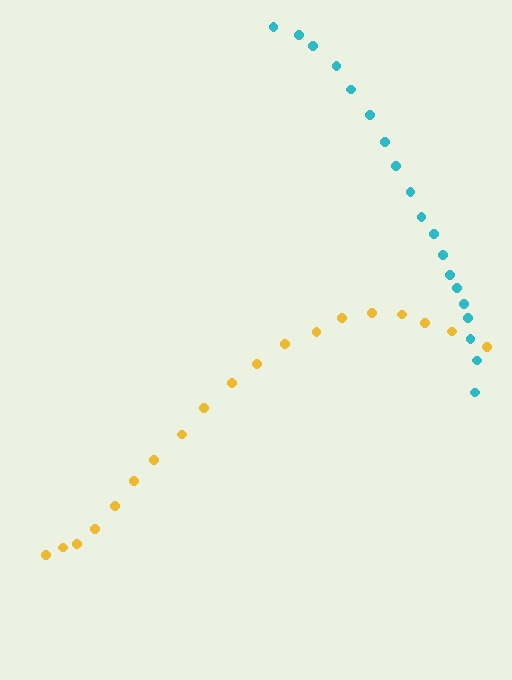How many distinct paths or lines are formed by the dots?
There are 2 distinct paths.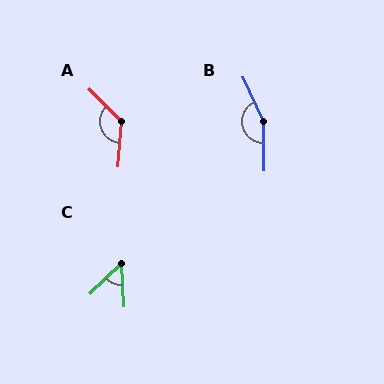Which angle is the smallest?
C, at approximately 50 degrees.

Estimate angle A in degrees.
Approximately 130 degrees.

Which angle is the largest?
B, at approximately 156 degrees.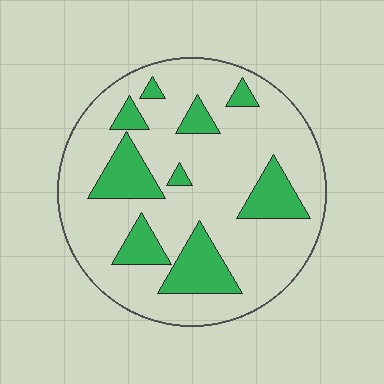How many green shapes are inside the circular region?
9.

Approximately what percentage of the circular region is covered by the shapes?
Approximately 25%.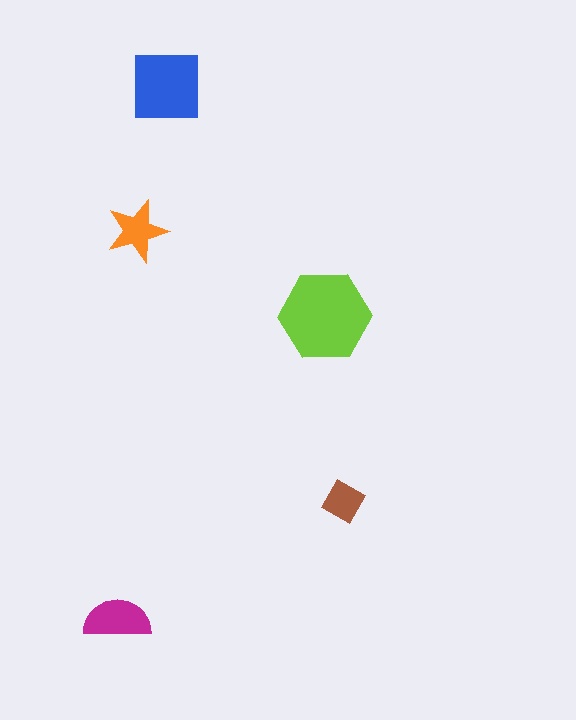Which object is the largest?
The lime hexagon.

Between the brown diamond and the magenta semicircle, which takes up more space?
The magenta semicircle.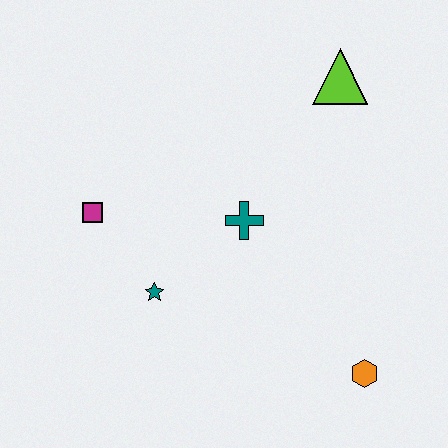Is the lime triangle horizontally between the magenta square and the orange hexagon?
Yes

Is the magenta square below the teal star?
No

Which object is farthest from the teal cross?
The orange hexagon is farthest from the teal cross.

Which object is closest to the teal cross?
The teal star is closest to the teal cross.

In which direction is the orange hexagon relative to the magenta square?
The orange hexagon is to the right of the magenta square.